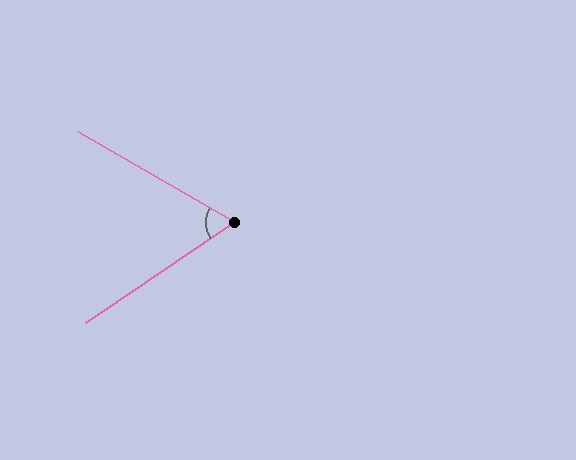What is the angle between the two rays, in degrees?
Approximately 64 degrees.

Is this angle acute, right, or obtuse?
It is acute.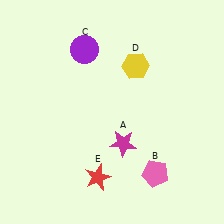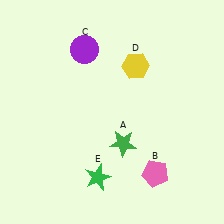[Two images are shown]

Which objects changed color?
A changed from magenta to green. E changed from red to green.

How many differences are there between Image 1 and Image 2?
There are 2 differences between the two images.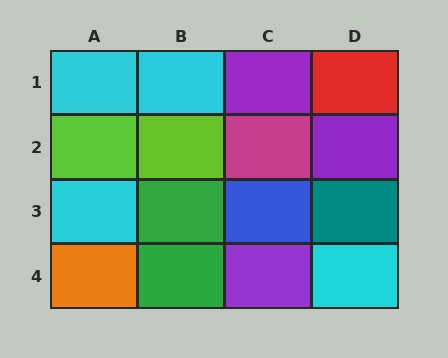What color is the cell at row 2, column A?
Lime.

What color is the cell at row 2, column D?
Purple.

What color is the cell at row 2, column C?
Magenta.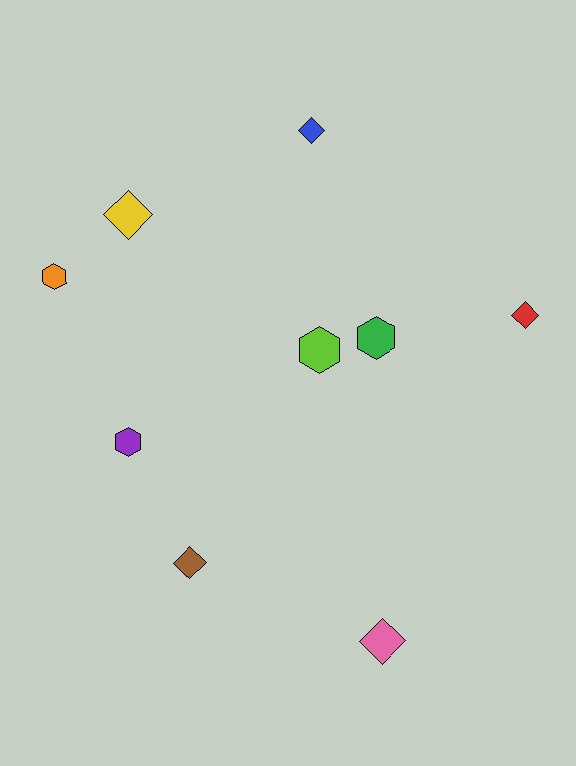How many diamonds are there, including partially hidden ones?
There are 5 diamonds.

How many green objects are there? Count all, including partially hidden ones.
There is 1 green object.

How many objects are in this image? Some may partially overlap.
There are 9 objects.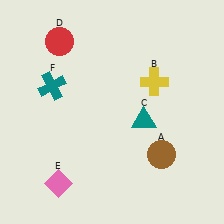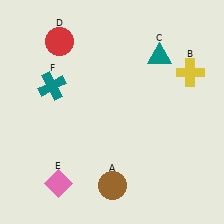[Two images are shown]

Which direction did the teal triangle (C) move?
The teal triangle (C) moved up.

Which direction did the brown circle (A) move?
The brown circle (A) moved left.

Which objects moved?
The objects that moved are: the brown circle (A), the yellow cross (B), the teal triangle (C).